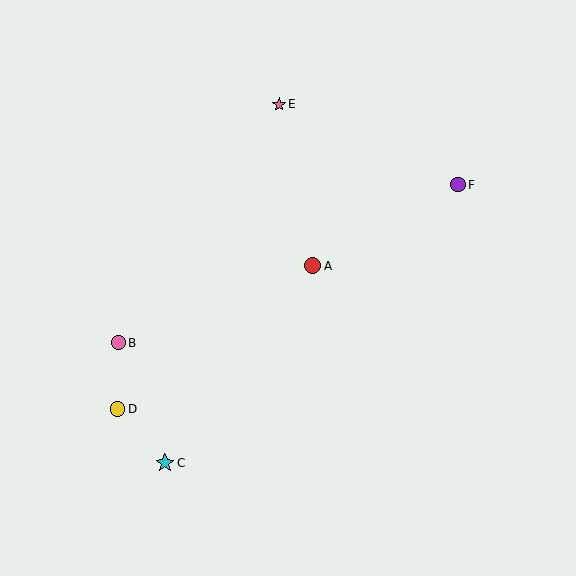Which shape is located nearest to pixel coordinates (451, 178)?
The purple circle (labeled F) at (458, 185) is nearest to that location.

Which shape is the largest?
The cyan star (labeled C) is the largest.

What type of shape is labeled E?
Shape E is a pink star.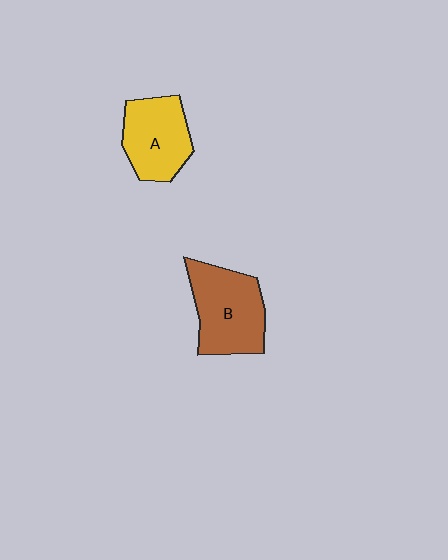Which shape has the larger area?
Shape B (brown).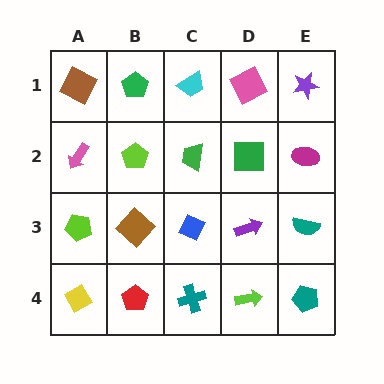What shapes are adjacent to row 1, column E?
A magenta ellipse (row 2, column E), a pink square (row 1, column D).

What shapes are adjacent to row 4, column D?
A purple arrow (row 3, column D), a teal cross (row 4, column C), a teal pentagon (row 4, column E).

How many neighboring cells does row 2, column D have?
4.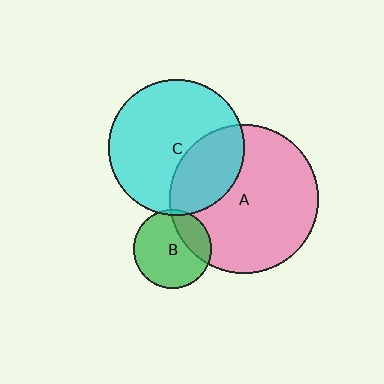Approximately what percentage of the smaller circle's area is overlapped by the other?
Approximately 30%.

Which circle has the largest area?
Circle A (pink).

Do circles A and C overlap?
Yes.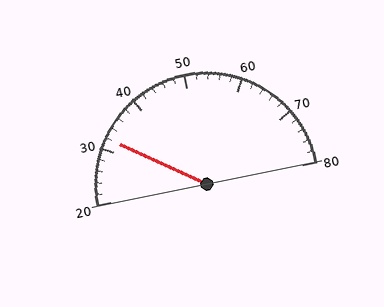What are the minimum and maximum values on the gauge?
The gauge ranges from 20 to 80.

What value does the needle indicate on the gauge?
The needle indicates approximately 32.